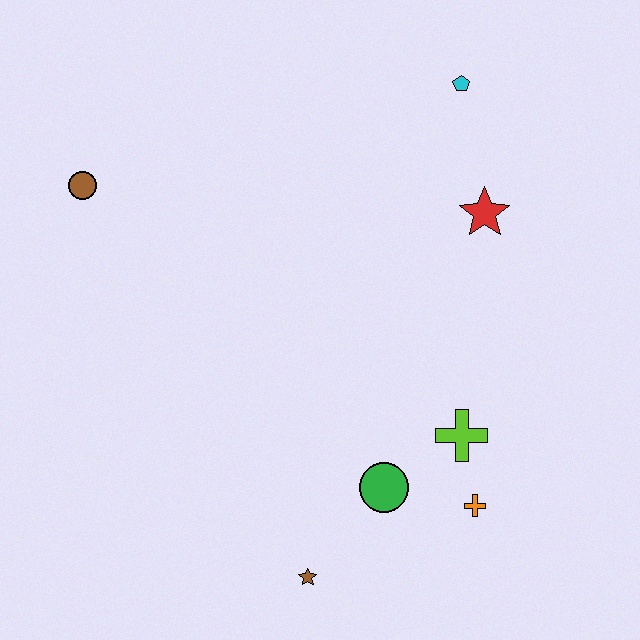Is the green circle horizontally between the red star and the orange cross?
No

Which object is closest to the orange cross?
The lime cross is closest to the orange cross.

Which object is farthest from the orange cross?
The brown circle is farthest from the orange cross.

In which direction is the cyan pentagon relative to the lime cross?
The cyan pentagon is above the lime cross.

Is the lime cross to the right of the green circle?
Yes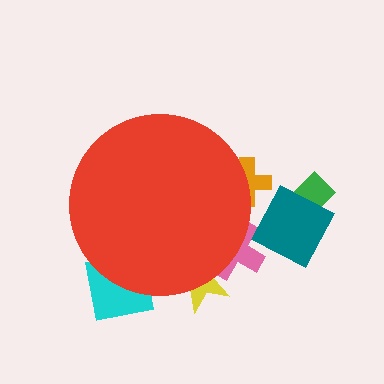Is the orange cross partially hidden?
Yes, the orange cross is partially hidden behind the red circle.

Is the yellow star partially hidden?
Yes, the yellow star is partially hidden behind the red circle.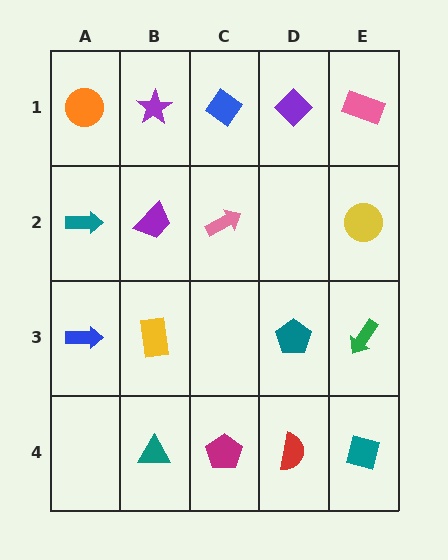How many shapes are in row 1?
5 shapes.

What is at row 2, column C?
A pink arrow.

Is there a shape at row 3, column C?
No, that cell is empty.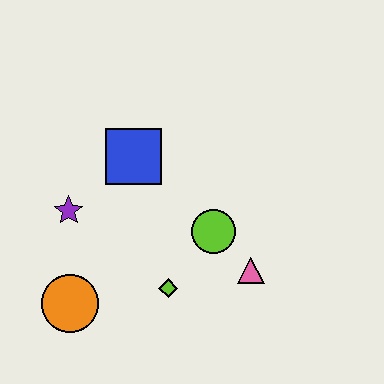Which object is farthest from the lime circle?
The orange circle is farthest from the lime circle.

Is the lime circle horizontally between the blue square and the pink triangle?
Yes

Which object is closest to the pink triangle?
The lime circle is closest to the pink triangle.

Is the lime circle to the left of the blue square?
No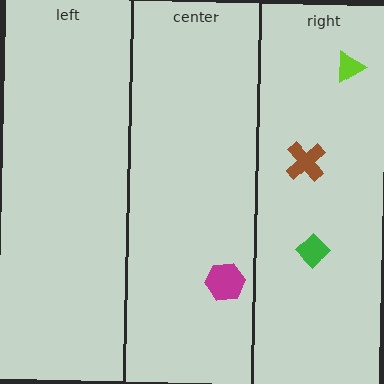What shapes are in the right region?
The green diamond, the lime triangle, the brown cross.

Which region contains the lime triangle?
The right region.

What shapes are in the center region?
The magenta hexagon.